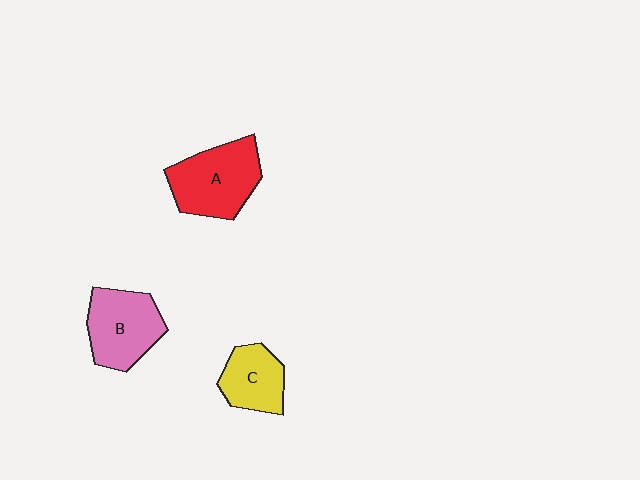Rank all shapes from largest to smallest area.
From largest to smallest: A (red), B (pink), C (yellow).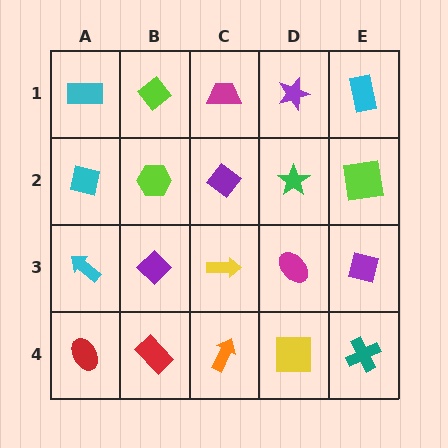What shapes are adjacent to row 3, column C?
A purple diamond (row 2, column C), an orange arrow (row 4, column C), a purple diamond (row 3, column B), a magenta ellipse (row 3, column D).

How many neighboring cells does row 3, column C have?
4.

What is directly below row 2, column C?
A yellow arrow.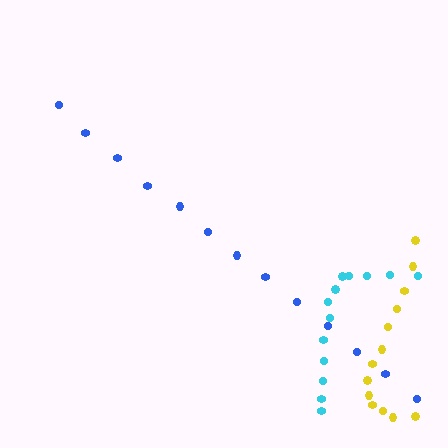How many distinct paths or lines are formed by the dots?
There are 3 distinct paths.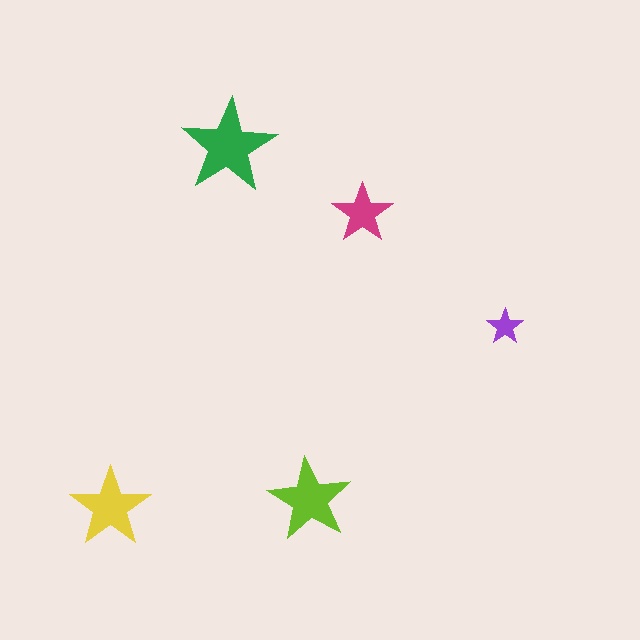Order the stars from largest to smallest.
the green one, the lime one, the yellow one, the magenta one, the purple one.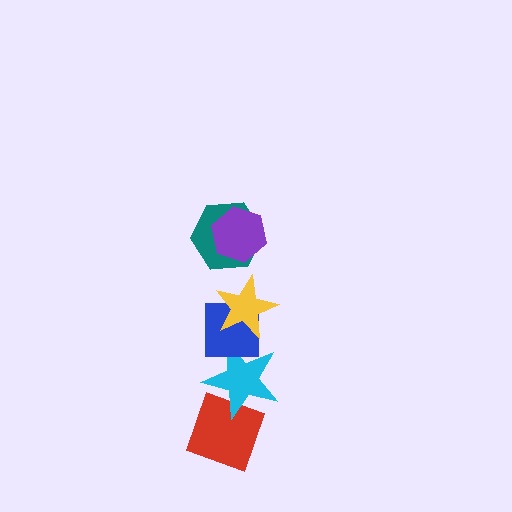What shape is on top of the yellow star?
The teal hexagon is on top of the yellow star.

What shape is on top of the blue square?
The yellow star is on top of the blue square.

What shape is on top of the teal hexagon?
The purple hexagon is on top of the teal hexagon.